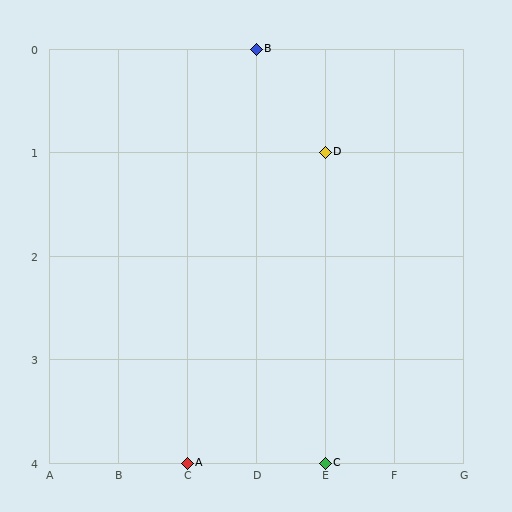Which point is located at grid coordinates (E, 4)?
Point C is at (E, 4).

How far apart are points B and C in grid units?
Points B and C are 1 column and 4 rows apart (about 4.1 grid units diagonally).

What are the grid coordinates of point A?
Point A is at grid coordinates (C, 4).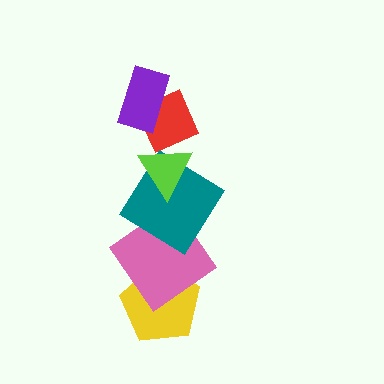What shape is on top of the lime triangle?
The red diamond is on top of the lime triangle.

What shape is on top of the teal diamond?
The lime triangle is on top of the teal diamond.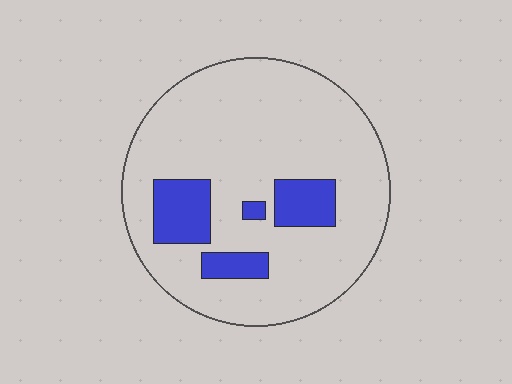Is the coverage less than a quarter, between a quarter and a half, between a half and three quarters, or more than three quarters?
Less than a quarter.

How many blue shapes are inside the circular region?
4.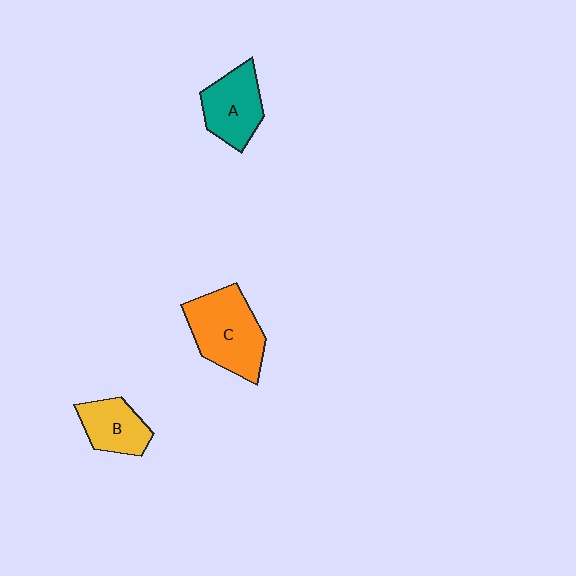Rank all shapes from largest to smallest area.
From largest to smallest: C (orange), A (teal), B (yellow).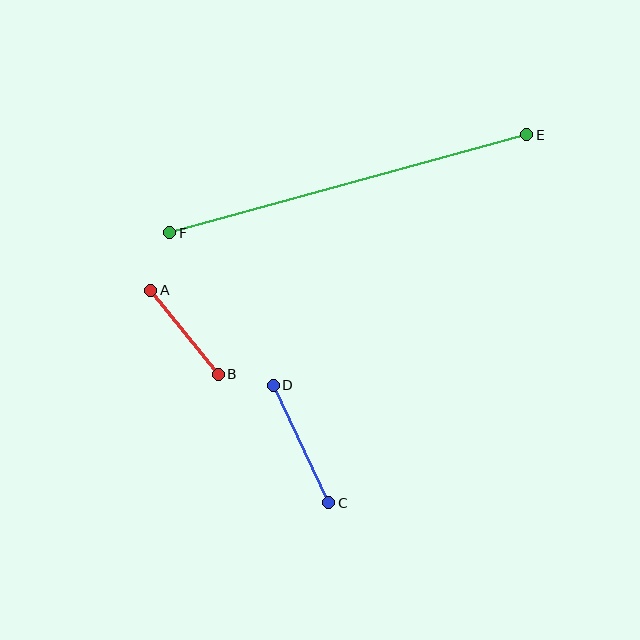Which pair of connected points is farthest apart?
Points E and F are farthest apart.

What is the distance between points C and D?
The distance is approximately 130 pixels.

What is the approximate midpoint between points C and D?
The midpoint is at approximately (301, 444) pixels.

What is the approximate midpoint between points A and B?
The midpoint is at approximately (184, 332) pixels.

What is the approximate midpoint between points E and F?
The midpoint is at approximately (348, 184) pixels.